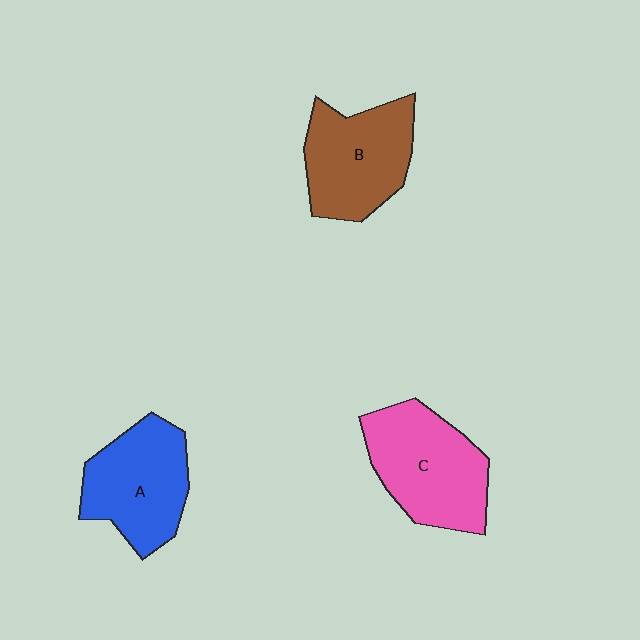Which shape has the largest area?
Shape C (pink).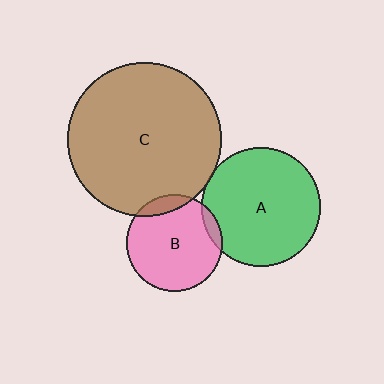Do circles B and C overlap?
Yes.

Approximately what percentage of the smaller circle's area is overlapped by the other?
Approximately 10%.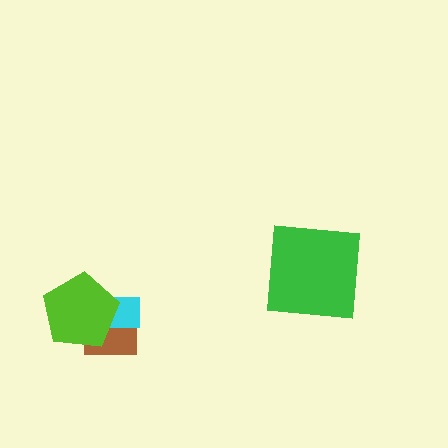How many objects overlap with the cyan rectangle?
2 objects overlap with the cyan rectangle.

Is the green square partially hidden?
No, no other shape covers it.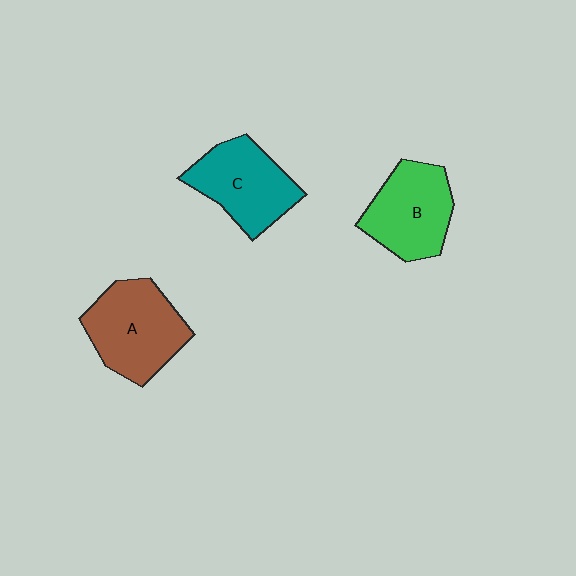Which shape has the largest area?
Shape A (brown).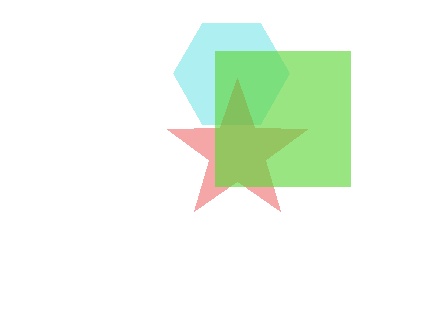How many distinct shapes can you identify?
There are 3 distinct shapes: a cyan hexagon, a red star, a lime square.